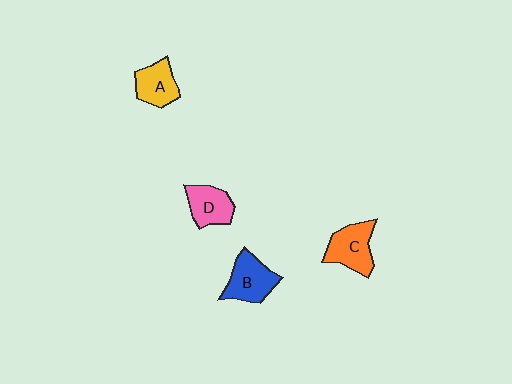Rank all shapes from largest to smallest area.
From largest to smallest: B (blue), C (orange), D (pink), A (yellow).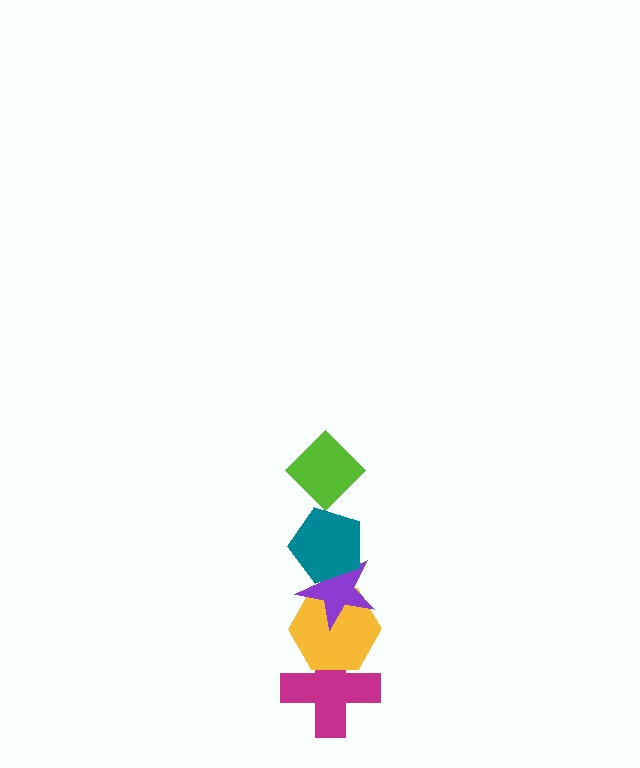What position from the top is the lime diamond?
The lime diamond is 1st from the top.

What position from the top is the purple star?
The purple star is 3rd from the top.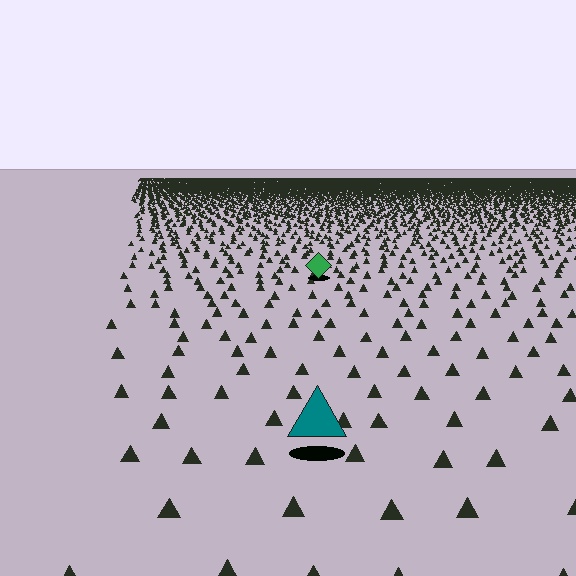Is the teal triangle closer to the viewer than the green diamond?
Yes. The teal triangle is closer — you can tell from the texture gradient: the ground texture is coarser near it.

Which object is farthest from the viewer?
The green diamond is farthest from the viewer. It appears smaller and the ground texture around it is denser.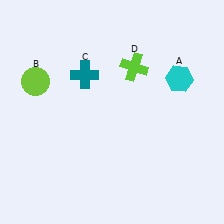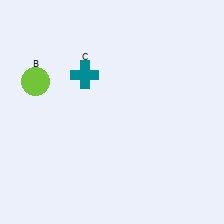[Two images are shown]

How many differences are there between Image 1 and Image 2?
There are 2 differences between the two images.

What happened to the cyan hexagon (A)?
The cyan hexagon (A) was removed in Image 2. It was in the top-right area of Image 1.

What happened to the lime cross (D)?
The lime cross (D) was removed in Image 2. It was in the top-right area of Image 1.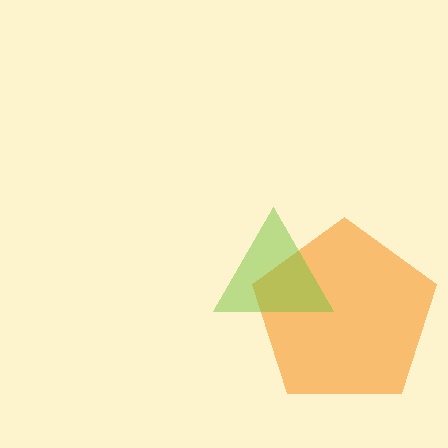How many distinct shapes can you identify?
There are 2 distinct shapes: an orange pentagon, a lime triangle.